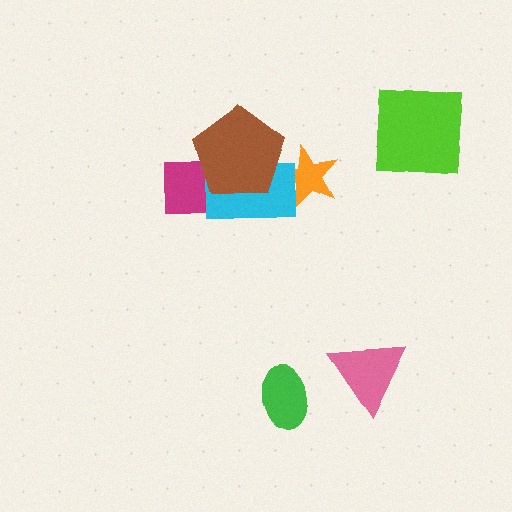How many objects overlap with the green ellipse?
0 objects overlap with the green ellipse.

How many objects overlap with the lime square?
0 objects overlap with the lime square.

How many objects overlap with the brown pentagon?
3 objects overlap with the brown pentagon.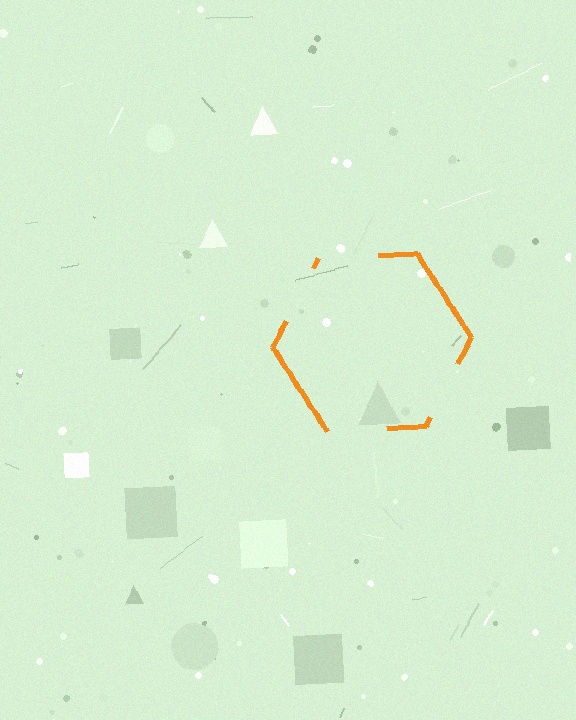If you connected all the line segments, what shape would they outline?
They would outline a hexagon.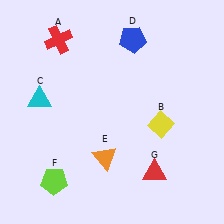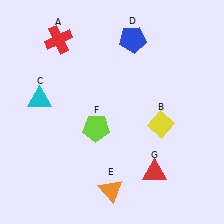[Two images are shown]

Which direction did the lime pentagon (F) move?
The lime pentagon (F) moved up.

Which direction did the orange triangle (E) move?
The orange triangle (E) moved down.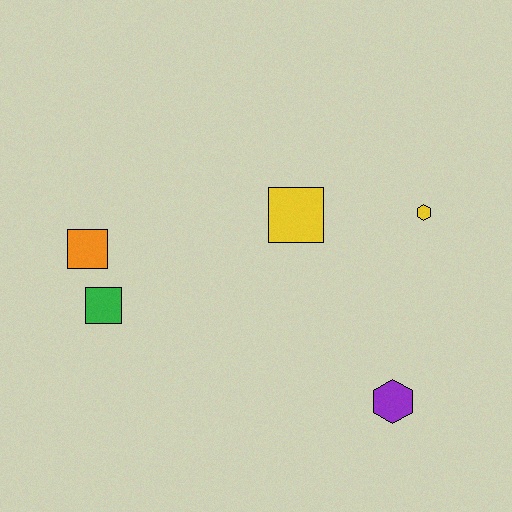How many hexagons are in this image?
There are 2 hexagons.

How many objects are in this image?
There are 5 objects.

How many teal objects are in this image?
There are no teal objects.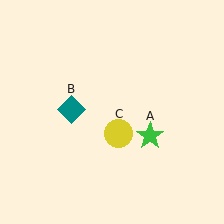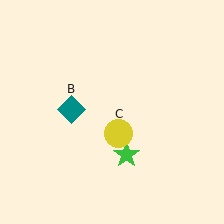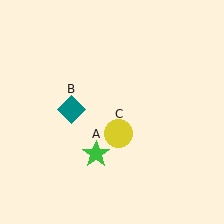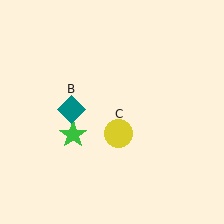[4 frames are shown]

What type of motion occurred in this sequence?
The green star (object A) rotated clockwise around the center of the scene.